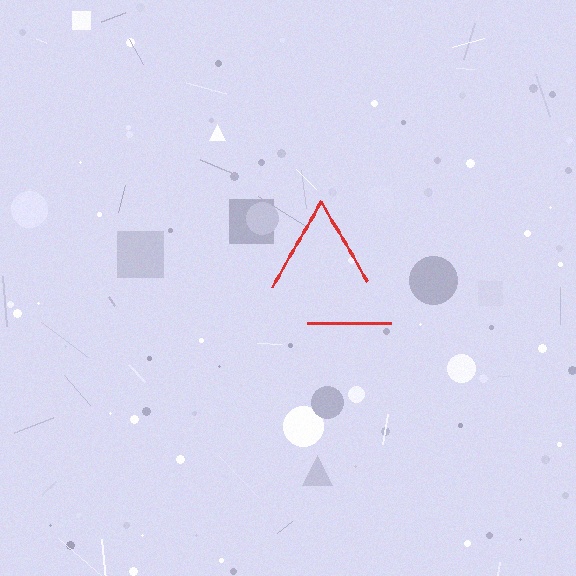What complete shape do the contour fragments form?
The contour fragments form a triangle.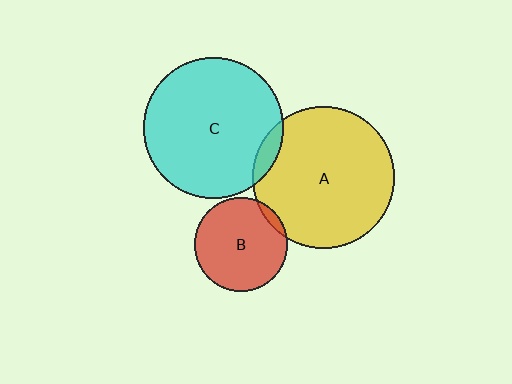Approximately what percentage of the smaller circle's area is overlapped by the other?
Approximately 5%.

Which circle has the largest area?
Circle A (yellow).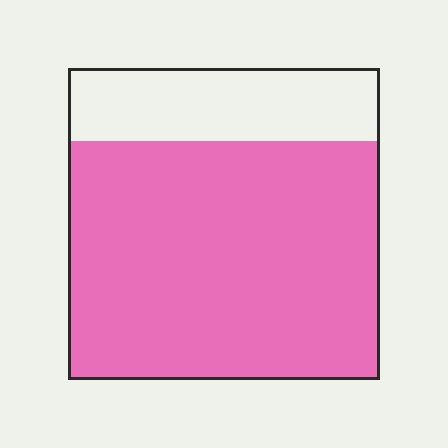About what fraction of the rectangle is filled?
About three quarters (3/4).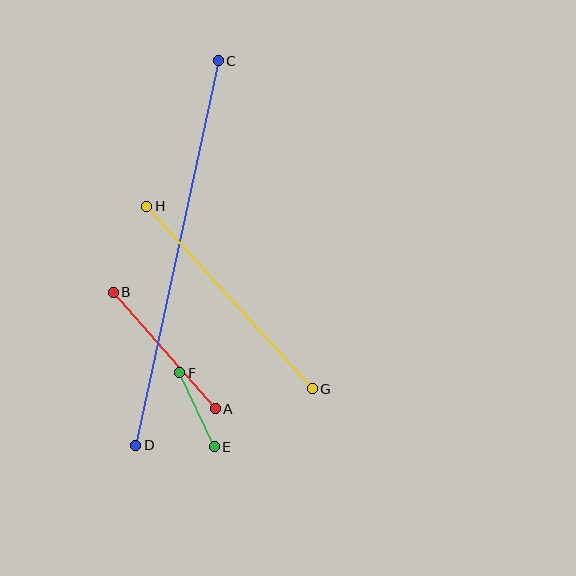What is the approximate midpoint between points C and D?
The midpoint is at approximately (177, 253) pixels.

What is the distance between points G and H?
The distance is approximately 246 pixels.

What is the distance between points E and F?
The distance is approximately 82 pixels.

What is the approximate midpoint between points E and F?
The midpoint is at approximately (197, 410) pixels.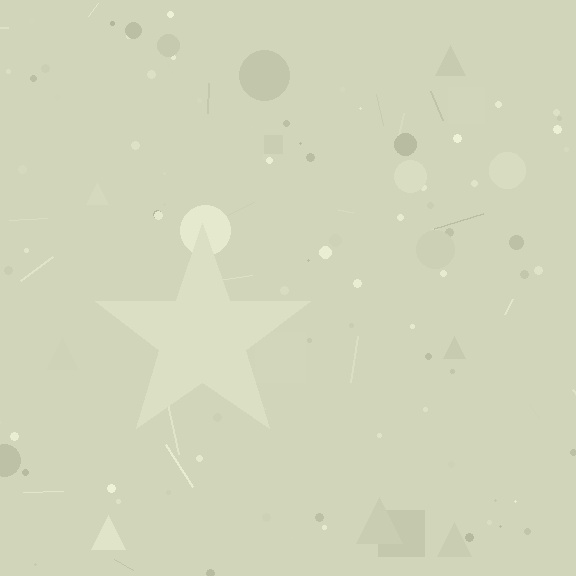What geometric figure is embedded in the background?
A star is embedded in the background.